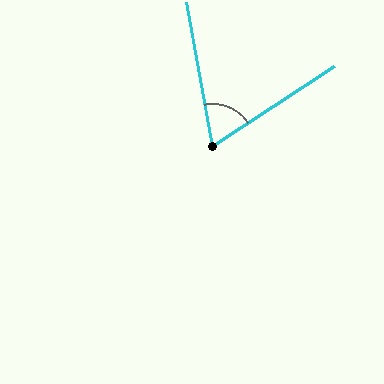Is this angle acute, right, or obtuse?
It is acute.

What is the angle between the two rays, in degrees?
Approximately 67 degrees.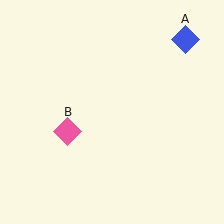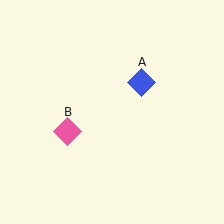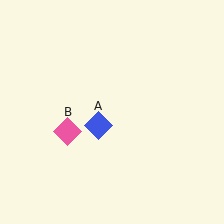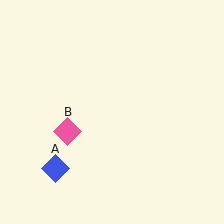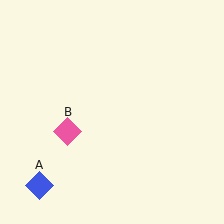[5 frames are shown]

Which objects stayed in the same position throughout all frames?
Pink diamond (object B) remained stationary.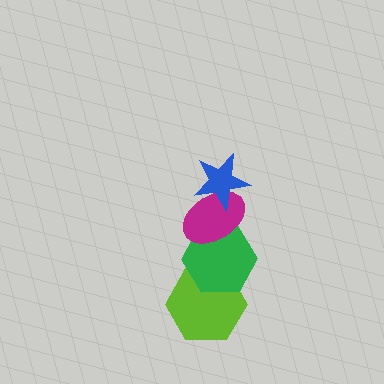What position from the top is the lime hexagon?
The lime hexagon is 4th from the top.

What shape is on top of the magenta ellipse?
The blue star is on top of the magenta ellipse.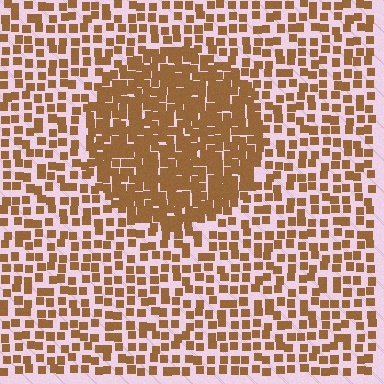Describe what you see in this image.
The image contains small brown elements arranged at two different densities. A circle-shaped region is visible where the elements are more densely packed than the surrounding area.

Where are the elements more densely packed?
The elements are more densely packed inside the circle boundary.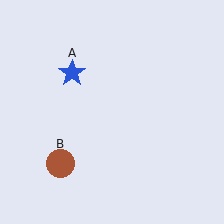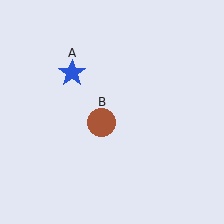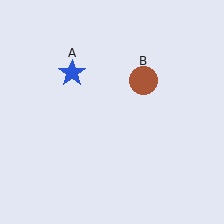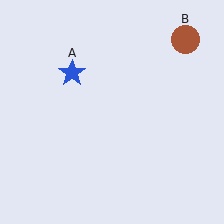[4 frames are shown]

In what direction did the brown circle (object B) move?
The brown circle (object B) moved up and to the right.